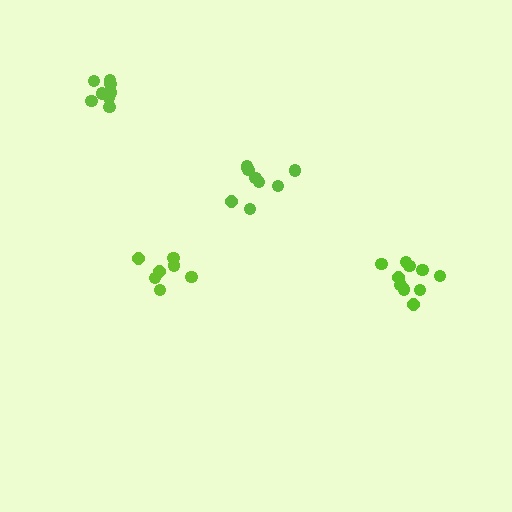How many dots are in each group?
Group 1: 7 dots, Group 2: 10 dots, Group 3: 9 dots, Group 4: 8 dots (34 total).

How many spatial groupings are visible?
There are 4 spatial groupings.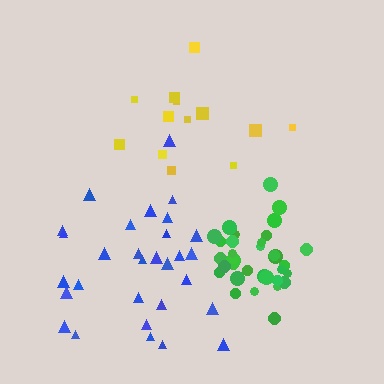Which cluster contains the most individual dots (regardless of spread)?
Green (35).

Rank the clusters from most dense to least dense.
green, blue, yellow.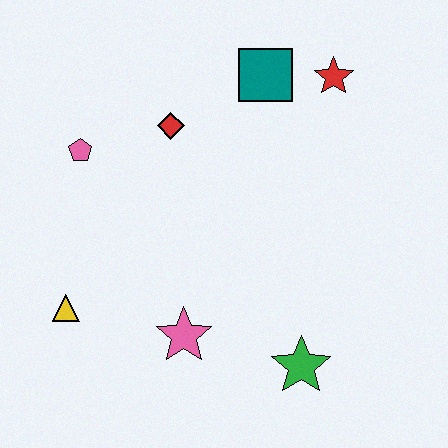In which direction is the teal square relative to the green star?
The teal square is above the green star.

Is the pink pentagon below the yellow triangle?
No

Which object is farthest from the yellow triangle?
The red star is farthest from the yellow triangle.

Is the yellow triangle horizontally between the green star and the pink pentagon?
No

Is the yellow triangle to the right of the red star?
No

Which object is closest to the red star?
The teal square is closest to the red star.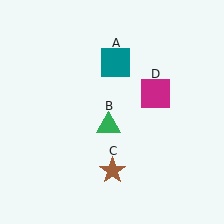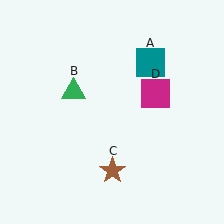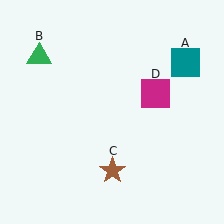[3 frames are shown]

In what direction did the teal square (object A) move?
The teal square (object A) moved right.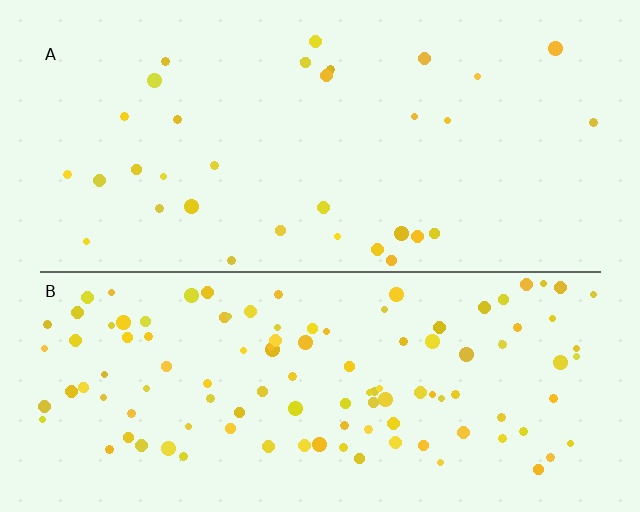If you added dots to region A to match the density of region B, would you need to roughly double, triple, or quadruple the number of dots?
Approximately quadruple.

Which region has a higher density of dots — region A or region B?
B (the bottom).